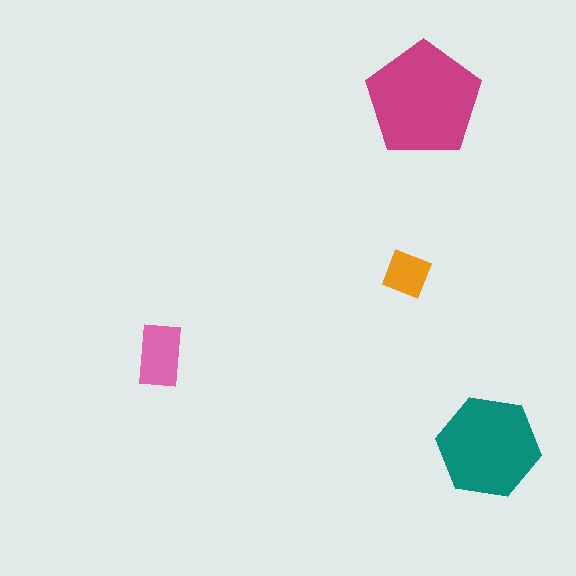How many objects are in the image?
There are 4 objects in the image.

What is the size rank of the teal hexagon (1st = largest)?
2nd.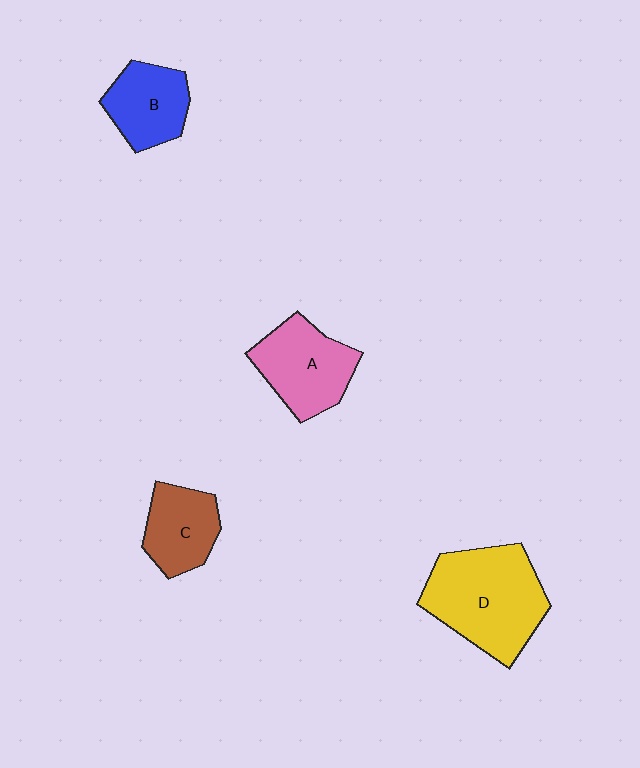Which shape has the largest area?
Shape D (yellow).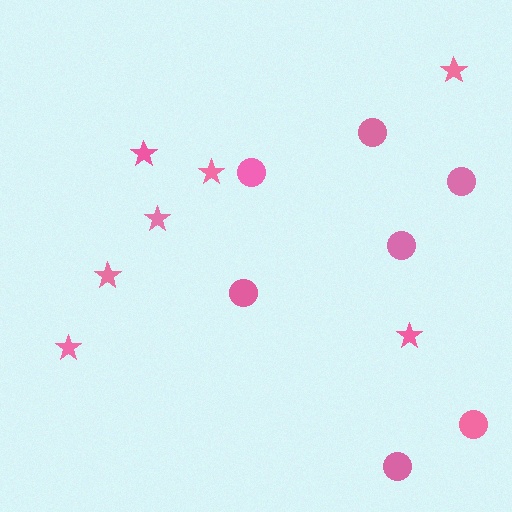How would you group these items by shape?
There are 2 groups: one group of stars (7) and one group of circles (7).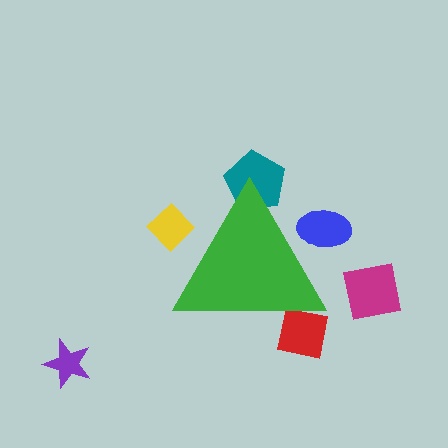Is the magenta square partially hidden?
No, the magenta square is fully visible.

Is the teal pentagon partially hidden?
Yes, the teal pentagon is partially hidden behind the green triangle.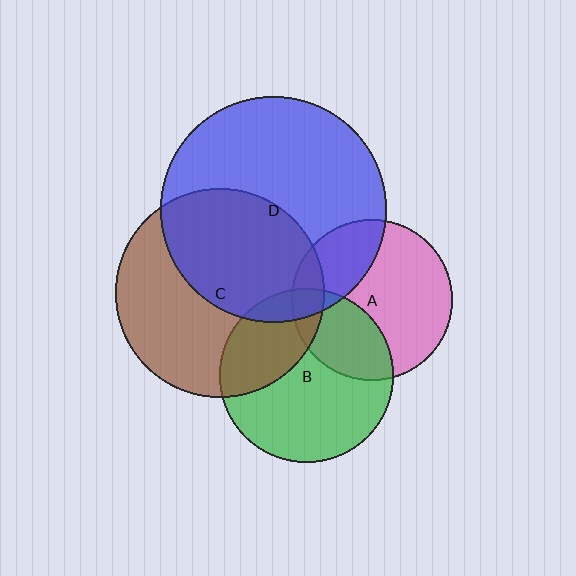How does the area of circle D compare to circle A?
Approximately 2.0 times.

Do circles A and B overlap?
Yes.